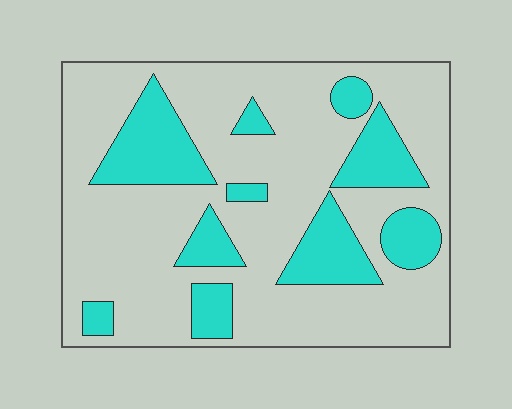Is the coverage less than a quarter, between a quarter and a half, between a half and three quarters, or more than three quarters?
Between a quarter and a half.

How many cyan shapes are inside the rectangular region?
10.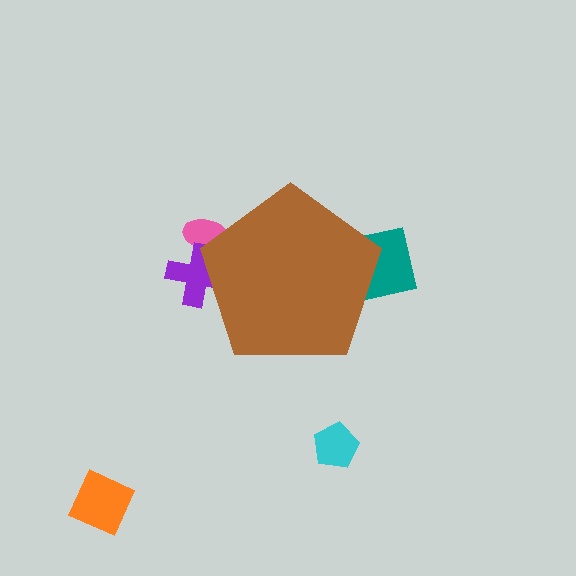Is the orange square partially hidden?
No, the orange square is fully visible.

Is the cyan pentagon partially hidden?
No, the cyan pentagon is fully visible.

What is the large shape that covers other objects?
A brown pentagon.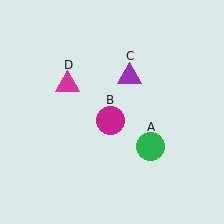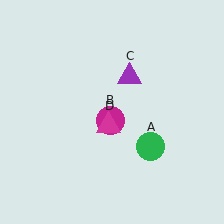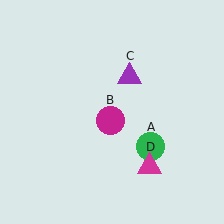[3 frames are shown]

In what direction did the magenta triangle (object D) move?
The magenta triangle (object D) moved down and to the right.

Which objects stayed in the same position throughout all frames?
Green circle (object A) and magenta circle (object B) and purple triangle (object C) remained stationary.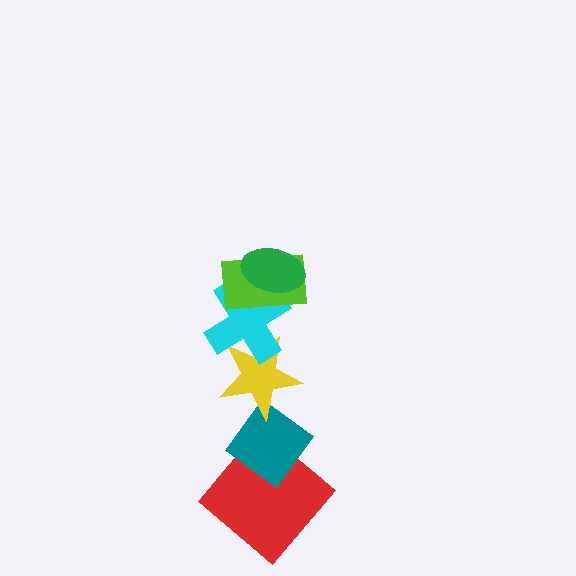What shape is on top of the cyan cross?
The lime rectangle is on top of the cyan cross.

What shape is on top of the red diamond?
The teal diamond is on top of the red diamond.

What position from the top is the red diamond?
The red diamond is 6th from the top.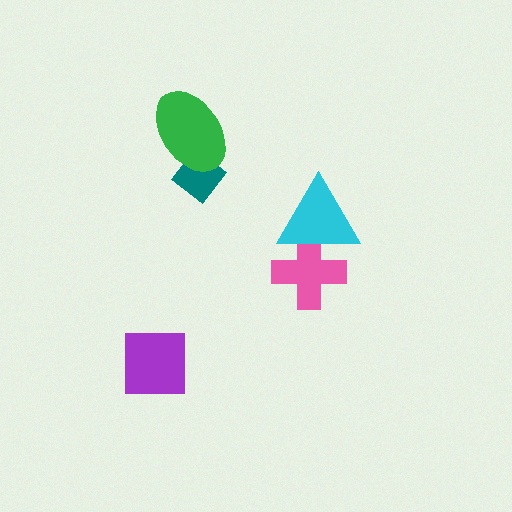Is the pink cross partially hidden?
Yes, it is partially covered by another shape.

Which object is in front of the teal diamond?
The green ellipse is in front of the teal diamond.